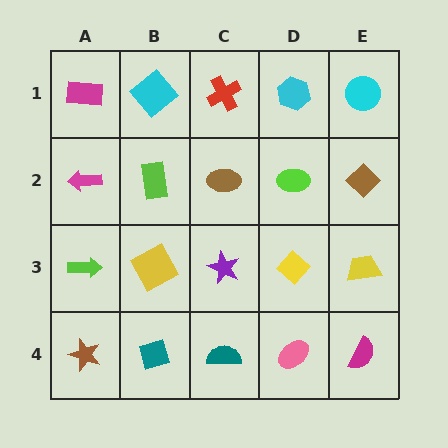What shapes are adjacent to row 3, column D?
A lime ellipse (row 2, column D), a pink ellipse (row 4, column D), a purple star (row 3, column C), a yellow trapezoid (row 3, column E).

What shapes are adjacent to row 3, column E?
A brown diamond (row 2, column E), a magenta semicircle (row 4, column E), a yellow diamond (row 3, column D).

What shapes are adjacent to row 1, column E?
A brown diamond (row 2, column E), a cyan hexagon (row 1, column D).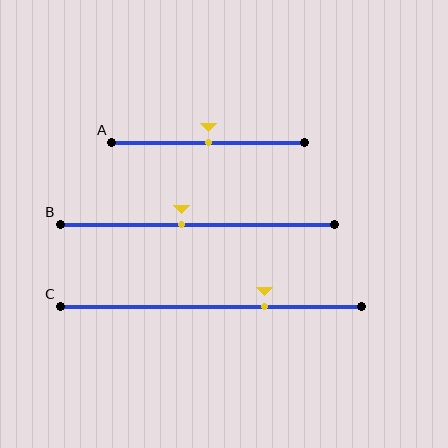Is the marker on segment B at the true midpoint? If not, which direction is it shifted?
No, the marker on segment B is shifted to the left by about 6% of the segment length.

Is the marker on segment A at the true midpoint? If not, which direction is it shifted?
Yes, the marker on segment A is at the true midpoint.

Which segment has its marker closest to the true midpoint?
Segment A has its marker closest to the true midpoint.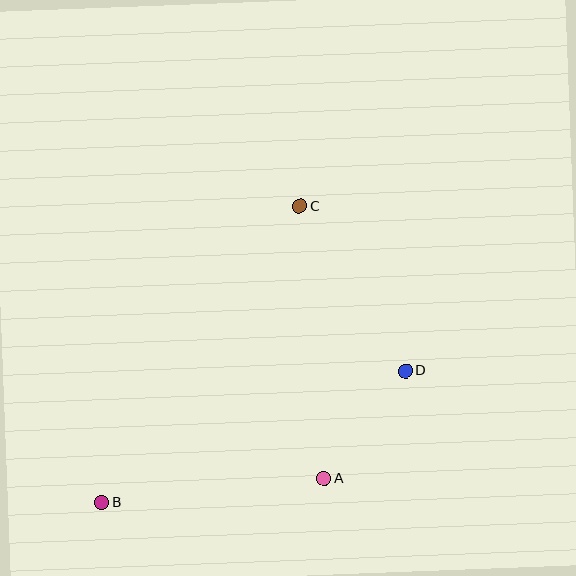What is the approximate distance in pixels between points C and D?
The distance between C and D is approximately 196 pixels.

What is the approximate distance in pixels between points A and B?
The distance between A and B is approximately 224 pixels.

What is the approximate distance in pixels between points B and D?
The distance between B and D is approximately 331 pixels.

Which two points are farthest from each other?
Points B and C are farthest from each other.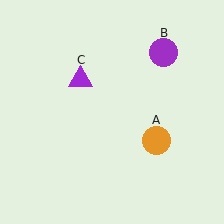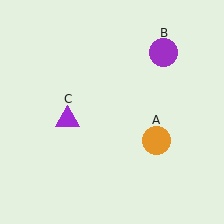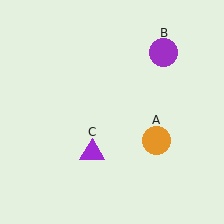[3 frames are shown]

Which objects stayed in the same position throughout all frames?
Orange circle (object A) and purple circle (object B) remained stationary.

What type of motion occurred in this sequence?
The purple triangle (object C) rotated counterclockwise around the center of the scene.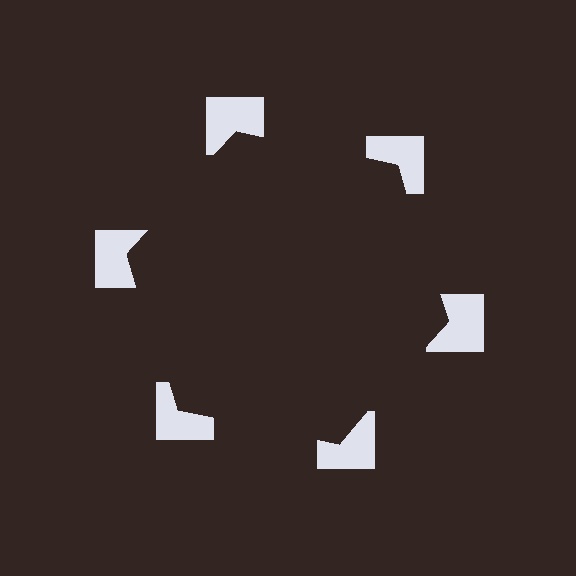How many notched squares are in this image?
There are 6 — one at each vertex of the illusory hexagon.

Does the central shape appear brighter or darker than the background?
It typically appears slightly darker than the background, even though no actual brightness change is drawn.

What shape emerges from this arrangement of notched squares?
An illusory hexagon — its edges are inferred from the aligned wedge cuts in the notched squares, not physically drawn.